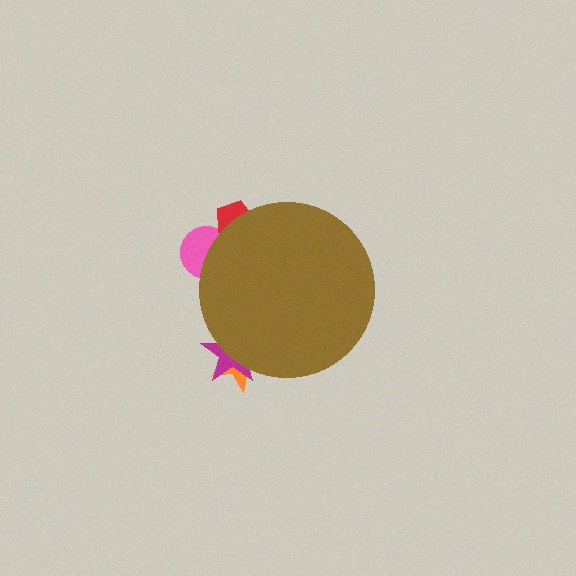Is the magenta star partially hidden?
Yes, the magenta star is partially hidden behind the brown circle.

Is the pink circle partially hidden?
Yes, the pink circle is partially hidden behind the brown circle.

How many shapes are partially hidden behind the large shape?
4 shapes are partially hidden.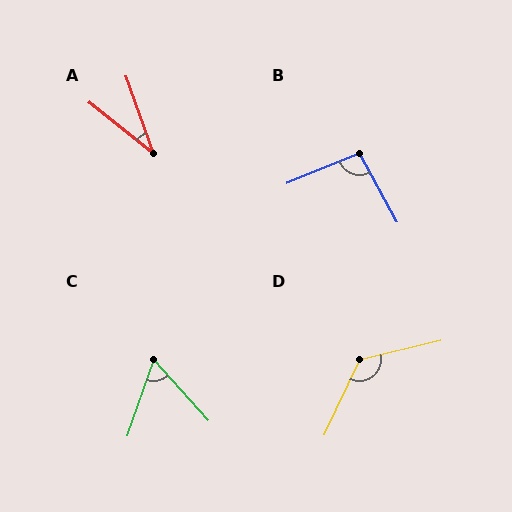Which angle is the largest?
D, at approximately 128 degrees.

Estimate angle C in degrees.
Approximately 61 degrees.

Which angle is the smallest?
A, at approximately 32 degrees.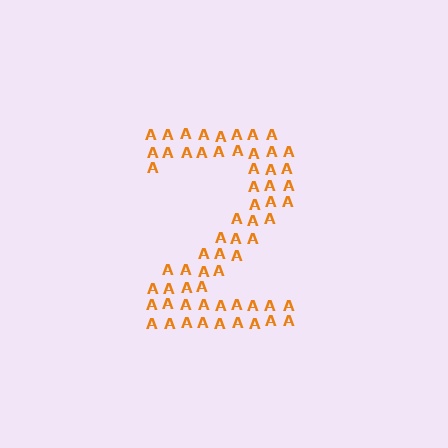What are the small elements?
The small elements are letter A's.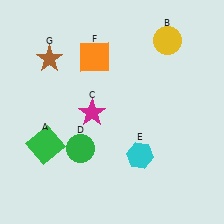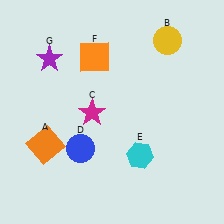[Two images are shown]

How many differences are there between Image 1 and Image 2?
There are 3 differences between the two images.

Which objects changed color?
A changed from green to orange. D changed from green to blue. G changed from brown to purple.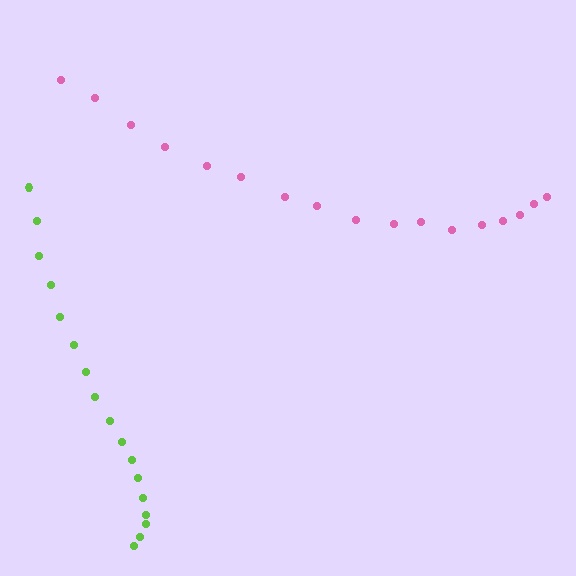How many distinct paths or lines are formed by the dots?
There are 2 distinct paths.